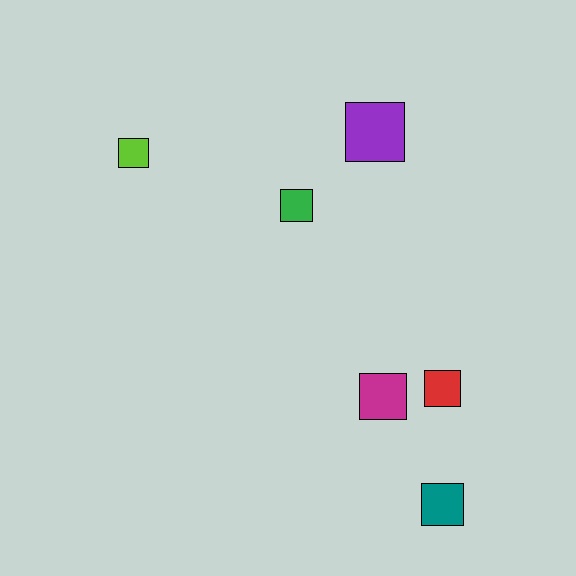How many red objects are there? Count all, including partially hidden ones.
There is 1 red object.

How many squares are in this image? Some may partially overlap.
There are 6 squares.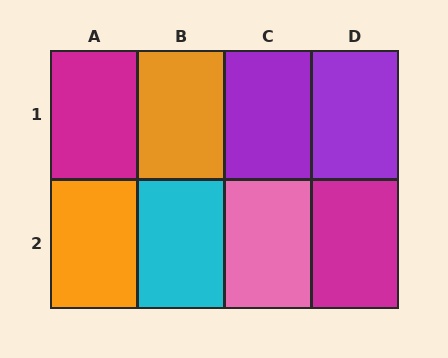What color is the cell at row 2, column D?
Magenta.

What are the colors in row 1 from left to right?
Magenta, orange, purple, purple.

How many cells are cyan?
1 cell is cyan.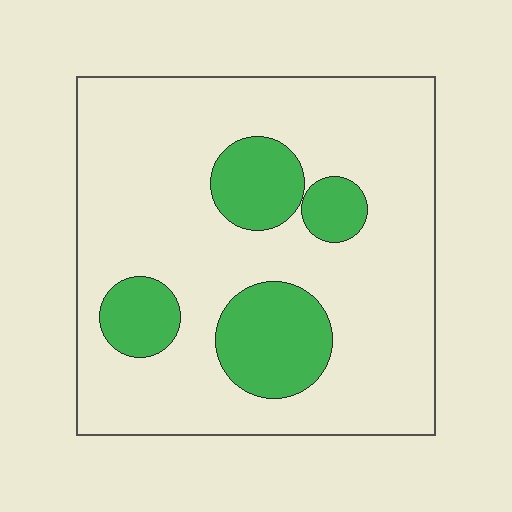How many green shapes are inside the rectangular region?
4.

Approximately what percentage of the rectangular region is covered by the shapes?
Approximately 20%.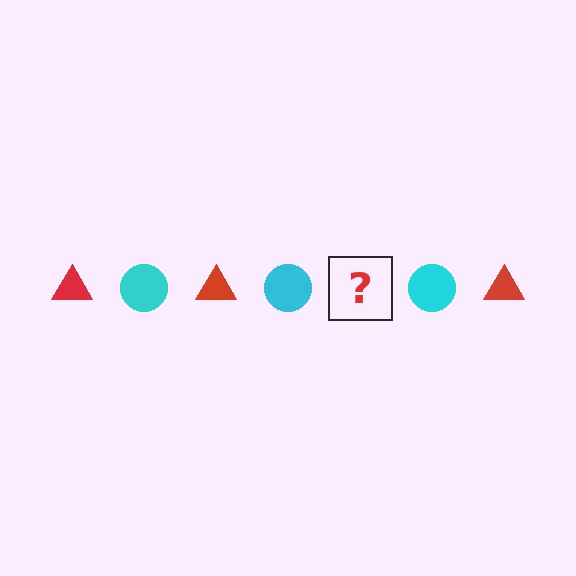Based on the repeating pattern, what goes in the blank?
The blank should be a red triangle.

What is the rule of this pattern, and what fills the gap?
The rule is that the pattern alternates between red triangle and cyan circle. The gap should be filled with a red triangle.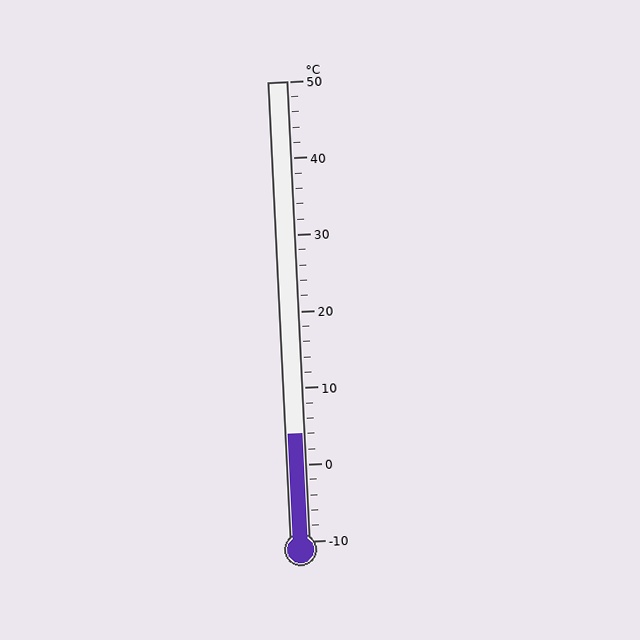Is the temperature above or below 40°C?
The temperature is below 40°C.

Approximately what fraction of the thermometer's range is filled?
The thermometer is filled to approximately 25% of its range.